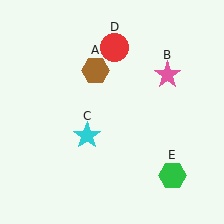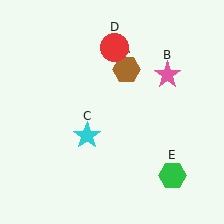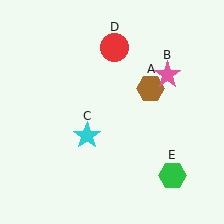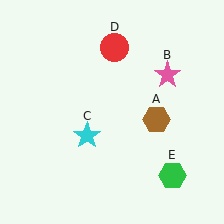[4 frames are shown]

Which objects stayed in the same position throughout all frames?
Pink star (object B) and cyan star (object C) and red circle (object D) and green hexagon (object E) remained stationary.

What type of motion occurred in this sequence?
The brown hexagon (object A) rotated clockwise around the center of the scene.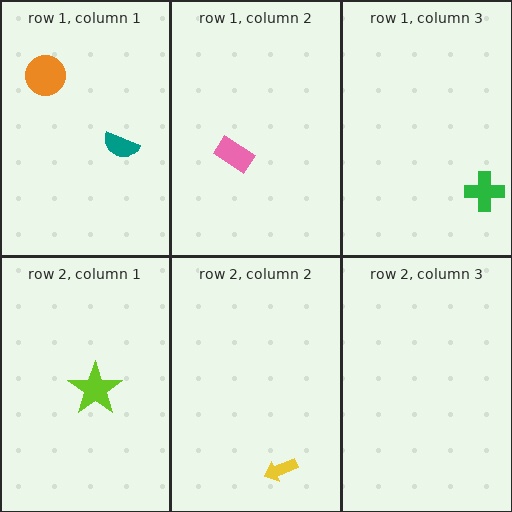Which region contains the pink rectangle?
The row 1, column 2 region.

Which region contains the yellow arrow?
The row 2, column 2 region.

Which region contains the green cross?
The row 1, column 3 region.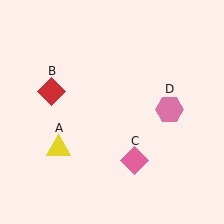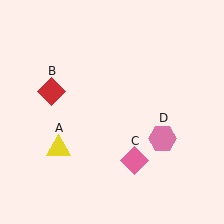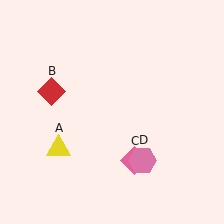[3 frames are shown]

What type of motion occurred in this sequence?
The pink hexagon (object D) rotated clockwise around the center of the scene.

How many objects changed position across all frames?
1 object changed position: pink hexagon (object D).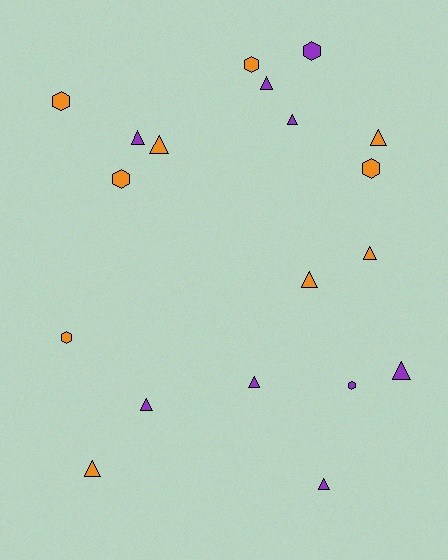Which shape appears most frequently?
Triangle, with 12 objects.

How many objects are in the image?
There are 19 objects.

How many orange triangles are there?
There are 5 orange triangles.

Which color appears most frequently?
Orange, with 10 objects.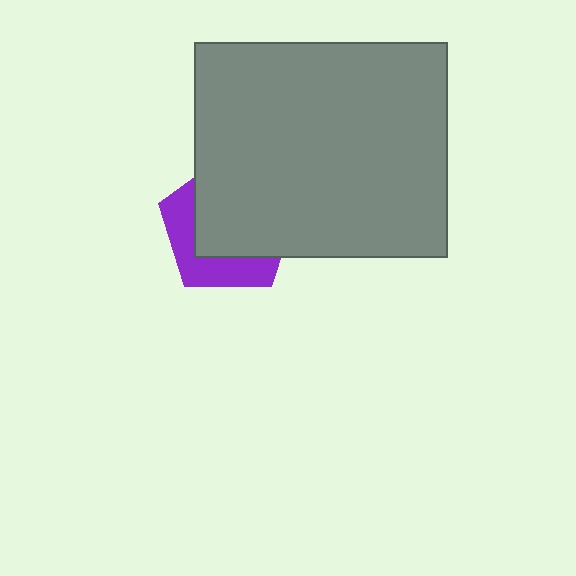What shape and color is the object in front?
The object in front is a gray rectangle.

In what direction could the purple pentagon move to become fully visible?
The purple pentagon could move toward the lower-left. That would shift it out from behind the gray rectangle entirely.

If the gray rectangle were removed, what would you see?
You would see the complete purple pentagon.